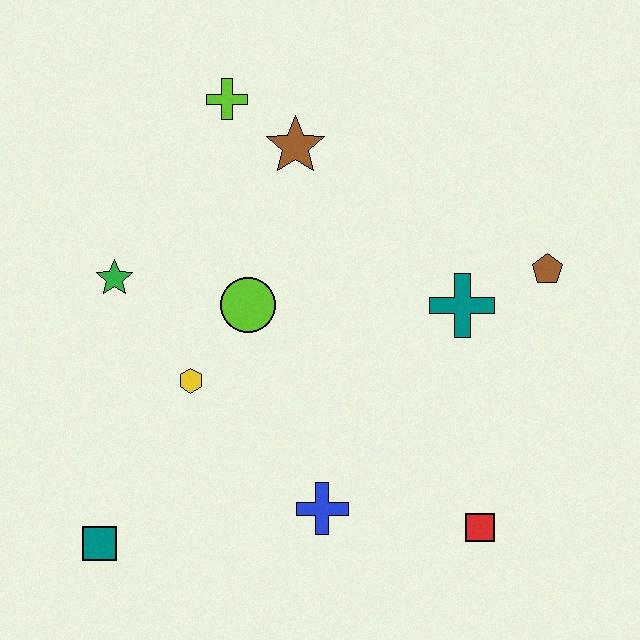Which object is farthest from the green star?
The red square is farthest from the green star.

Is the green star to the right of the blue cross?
No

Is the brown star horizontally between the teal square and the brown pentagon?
Yes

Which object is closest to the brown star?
The lime cross is closest to the brown star.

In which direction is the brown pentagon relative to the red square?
The brown pentagon is above the red square.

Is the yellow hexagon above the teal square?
Yes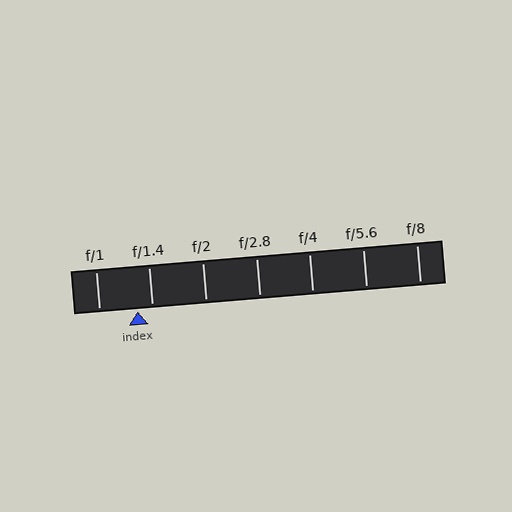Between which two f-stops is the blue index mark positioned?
The index mark is between f/1 and f/1.4.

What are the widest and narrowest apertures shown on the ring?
The widest aperture shown is f/1 and the narrowest is f/8.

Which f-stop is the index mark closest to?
The index mark is closest to f/1.4.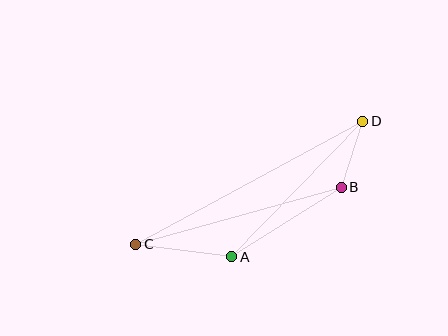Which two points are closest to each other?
Points B and D are closest to each other.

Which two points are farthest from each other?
Points C and D are farthest from each other.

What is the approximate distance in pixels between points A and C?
The distance between A and C is approximately 97 pixels.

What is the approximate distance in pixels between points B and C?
The distance between B and C is approximately 213 pixels.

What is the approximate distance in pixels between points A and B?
The distance between A and B is approximately 130 pixels.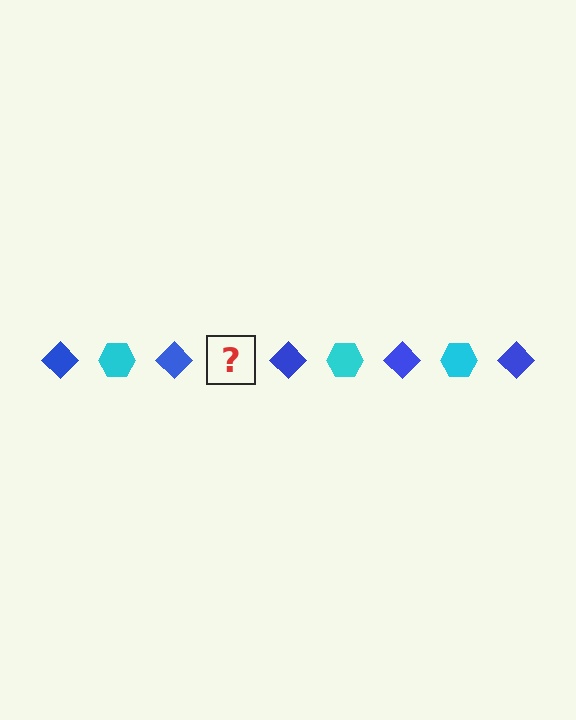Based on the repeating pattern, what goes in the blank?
The blank should be a cyan hexagon.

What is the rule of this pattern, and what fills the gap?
The rule is that the pattern alternates between blue diamond and cyan hexagon. The gap should be filled with a cyan hexagon.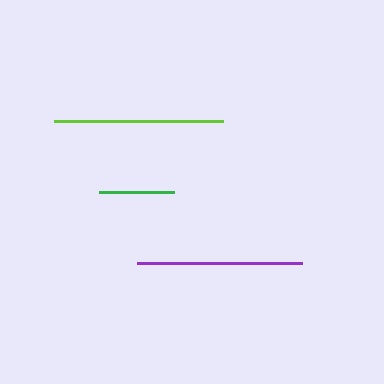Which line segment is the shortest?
The green line is the shortest at approximately 75 pixels.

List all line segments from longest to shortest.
From longest to shortest: lime, purple, green.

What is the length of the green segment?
The green segment is approximately 75 pixels long.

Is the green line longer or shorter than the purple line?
The purple line is longer than the green line.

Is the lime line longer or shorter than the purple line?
The lime line is longer than the purple line.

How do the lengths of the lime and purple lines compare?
The lime and purple lines are approximately the same length.